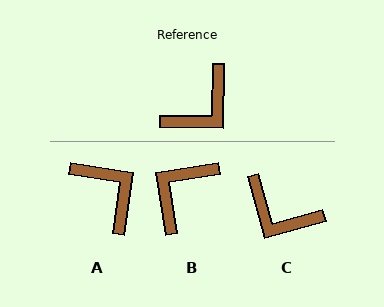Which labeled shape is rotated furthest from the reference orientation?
B, about 170 degrees away.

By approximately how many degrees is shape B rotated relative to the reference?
Approximately 170 degrees clockwise.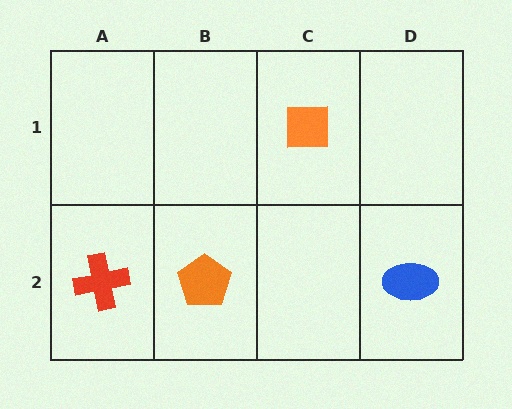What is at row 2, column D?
A blue ellipse.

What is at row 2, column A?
A red cross.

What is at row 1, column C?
An orange square.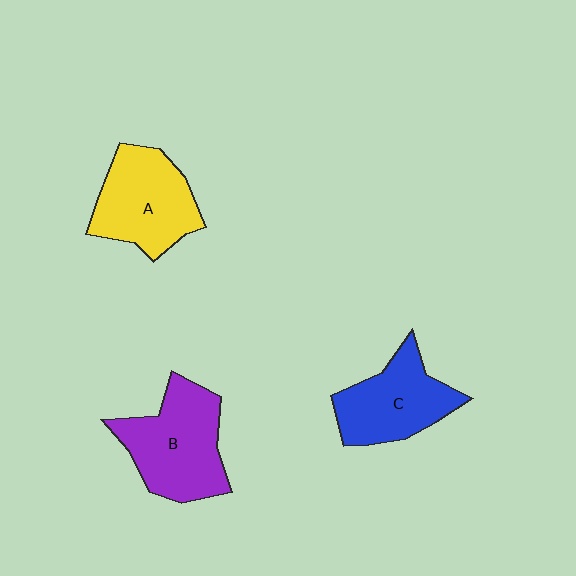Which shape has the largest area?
Shape B (purple).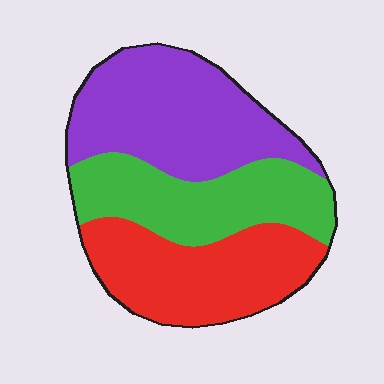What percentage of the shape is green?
Green takes up between a sixth and a third of the shape.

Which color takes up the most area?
Purple, at roughly 40%.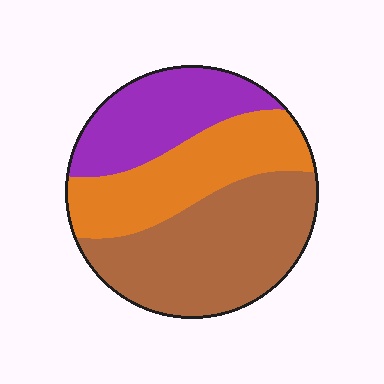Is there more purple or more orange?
Orange.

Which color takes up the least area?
Purple, at roughly 25%.